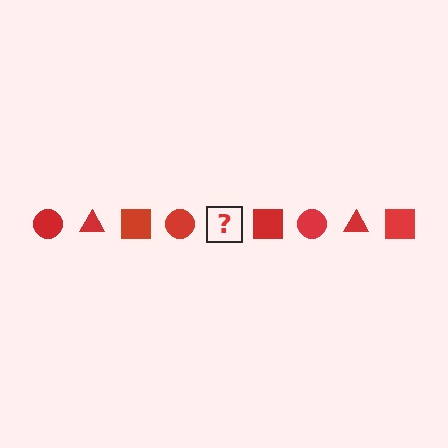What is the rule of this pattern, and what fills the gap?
The rule is that the pattern cycles through circle, triangle, square shapes in red. The gap should be filled with a red triangle.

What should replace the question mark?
The question mark should be replaced with a red triangle.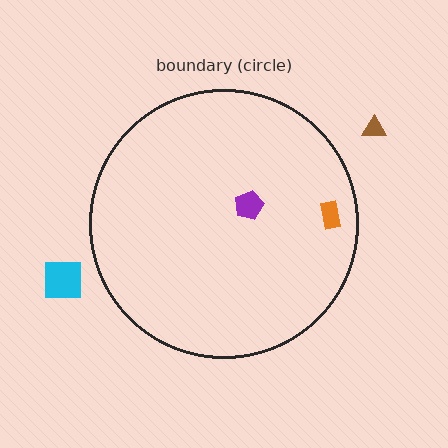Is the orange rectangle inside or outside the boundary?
Inside.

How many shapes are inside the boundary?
2 inside, 2 outside.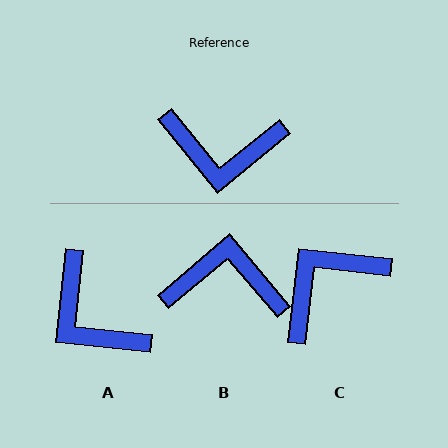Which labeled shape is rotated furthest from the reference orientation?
B, about 179 degrees away.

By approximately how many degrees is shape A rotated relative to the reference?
Approximately 45 degrees clockwise.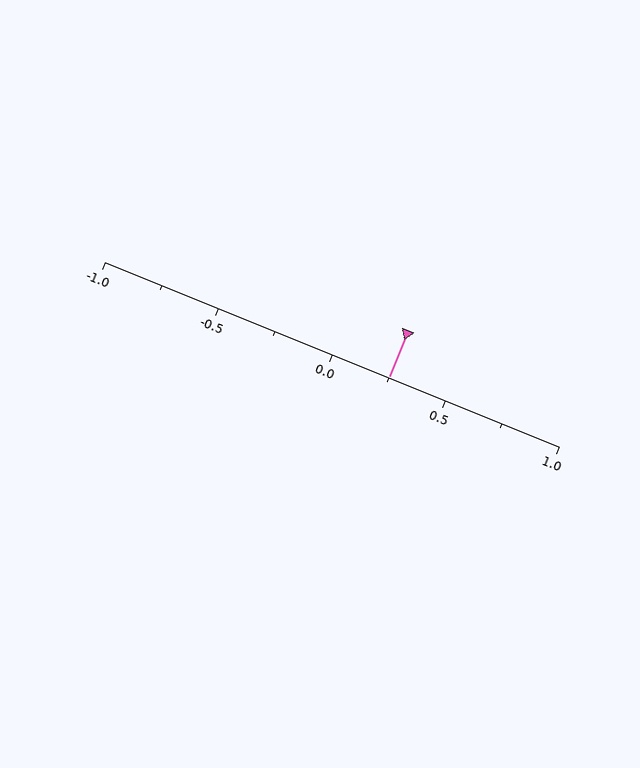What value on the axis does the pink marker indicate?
The marker indicates approximately 0.25.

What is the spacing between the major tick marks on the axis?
The major ticks are spaced 0.5 apart.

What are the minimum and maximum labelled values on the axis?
The axis runs from -1.0 to 1.0.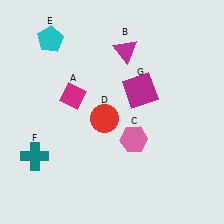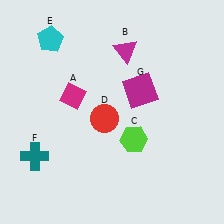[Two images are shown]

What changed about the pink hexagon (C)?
In Image 1, C is pink. In Image 2, it changed to lime.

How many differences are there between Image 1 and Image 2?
There is 1 difference between the two images.